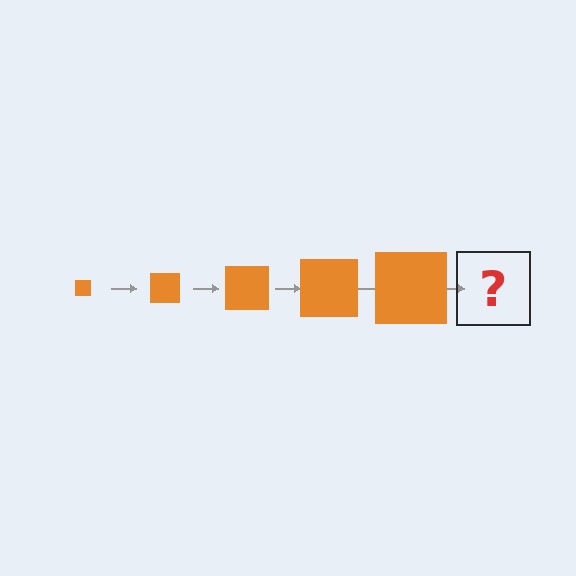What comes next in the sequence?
The next element should be an orange square, larger than the previous one.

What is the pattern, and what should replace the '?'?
The pattern is that the square gets progressively larger each step. The '?' should be an orange square, larger than the previous one.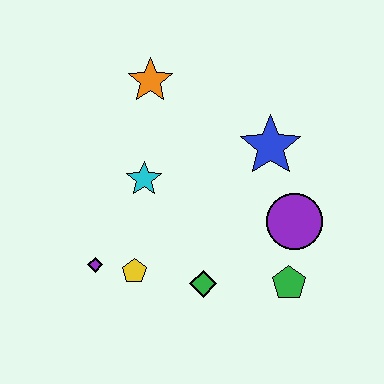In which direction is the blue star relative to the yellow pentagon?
The blue star is to the right of the yellow pentagon.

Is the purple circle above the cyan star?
No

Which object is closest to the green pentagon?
The purple circle is closest to the green pentagon.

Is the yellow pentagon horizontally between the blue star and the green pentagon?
No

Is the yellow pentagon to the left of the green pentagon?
Yes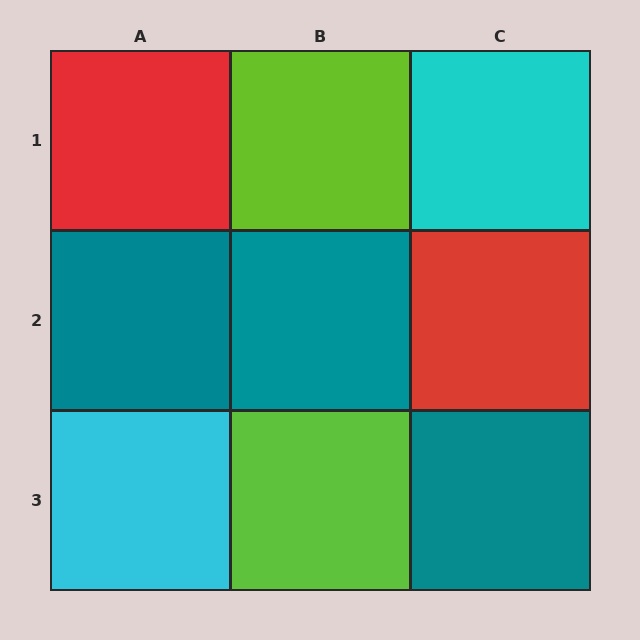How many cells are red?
2 cells are red.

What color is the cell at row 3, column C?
Teal.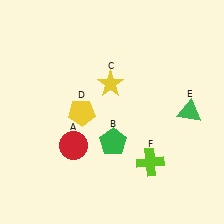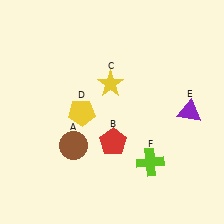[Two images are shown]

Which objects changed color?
A changed from red to brown. B changed from green to red. E changed from green to purple.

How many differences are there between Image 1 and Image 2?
There are 3 differences between the two images.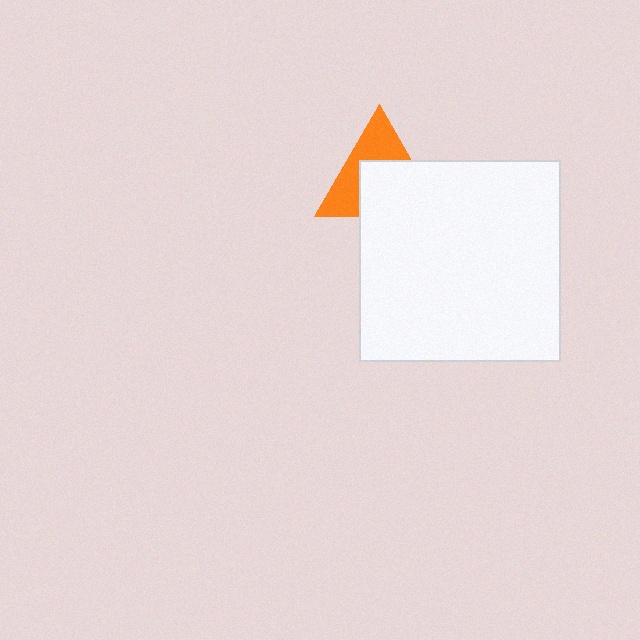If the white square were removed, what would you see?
You would see the complete orange triangle.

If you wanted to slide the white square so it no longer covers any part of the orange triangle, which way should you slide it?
Slide it down — that is the most direct way to separate the two shapes.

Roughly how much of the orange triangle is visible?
About half of it is visible (roughly 47%).